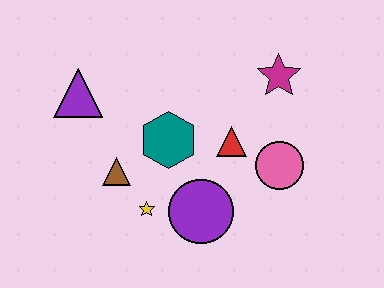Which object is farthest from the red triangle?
The purple triangle is farthest from the red triangle.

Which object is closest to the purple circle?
The yellow star is closest to the purple circle.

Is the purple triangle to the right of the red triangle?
No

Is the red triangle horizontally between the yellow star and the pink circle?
Yes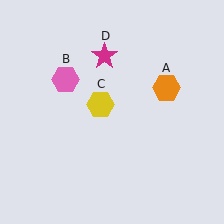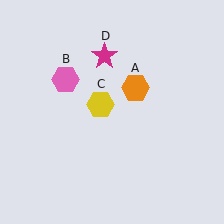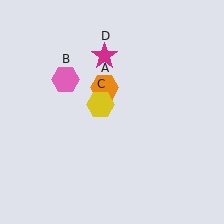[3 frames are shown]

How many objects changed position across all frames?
1 object changed position: orange hexagon (object A).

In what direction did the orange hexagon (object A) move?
The orange hexagon (object A) moved left.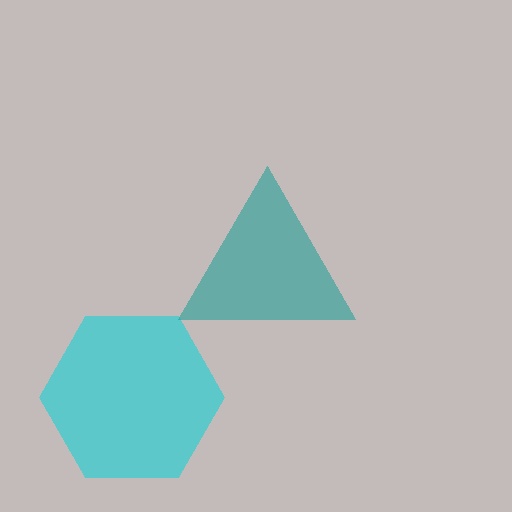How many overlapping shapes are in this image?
There are 2 overlapping shapes in the image.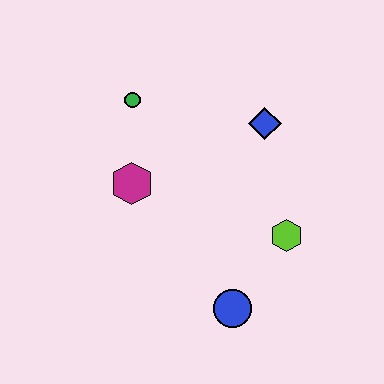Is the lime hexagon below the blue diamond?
Yes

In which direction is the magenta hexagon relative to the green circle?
The magenta hexagon is below the green circle.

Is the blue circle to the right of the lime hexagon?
No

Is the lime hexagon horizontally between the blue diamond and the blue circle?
No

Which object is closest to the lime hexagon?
The blue circle is closest to the lime hexagon.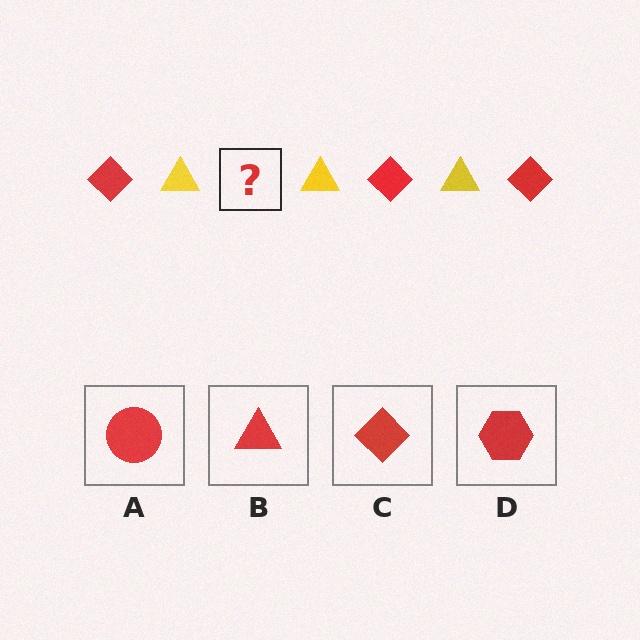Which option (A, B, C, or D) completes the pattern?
C.